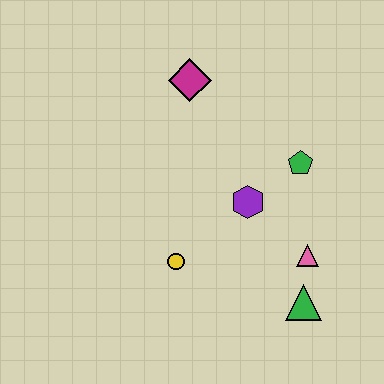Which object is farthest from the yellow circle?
The magenta diamond is farthest from the yellow circle.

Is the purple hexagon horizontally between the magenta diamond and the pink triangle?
Yes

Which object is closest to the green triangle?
The pink triangle is closest to the green triangle.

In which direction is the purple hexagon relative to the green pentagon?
The purple hexagon is to the left of the green pentagon.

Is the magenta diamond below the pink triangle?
No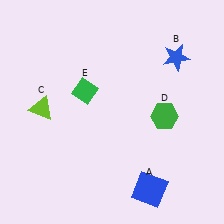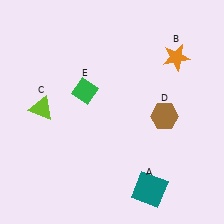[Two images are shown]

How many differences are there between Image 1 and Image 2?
There are 3 differences between the two images.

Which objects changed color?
A changed from blue to teal. B changed from blue to orange. D changed from green to brown.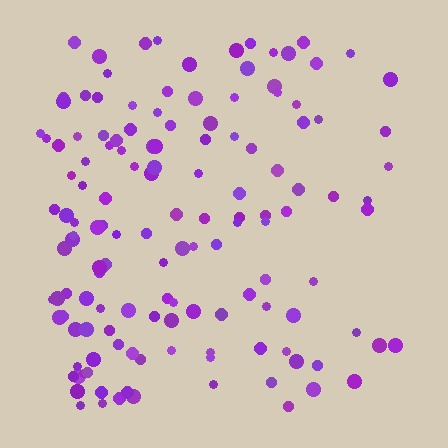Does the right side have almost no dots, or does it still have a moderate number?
Still a moderate number, just noticeably fewer than the left.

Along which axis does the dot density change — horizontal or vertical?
Horizontal.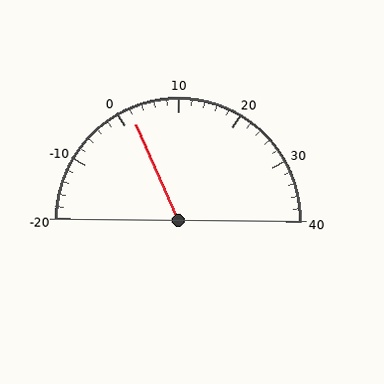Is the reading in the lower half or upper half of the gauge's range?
The reading is in the lower half of the range (-20 to 40).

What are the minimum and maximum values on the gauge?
The gauge ranges from -20 to 40.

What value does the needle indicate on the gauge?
The needle indicates approximately 2.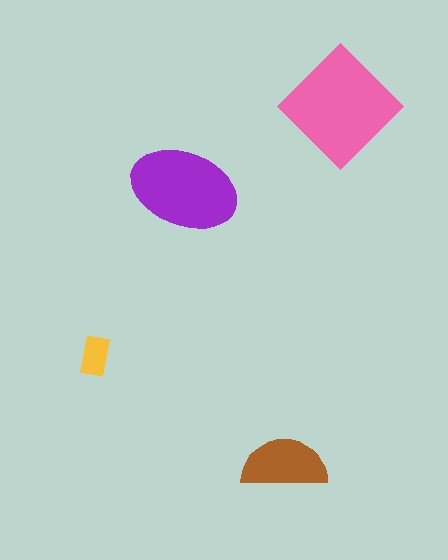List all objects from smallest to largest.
The yellow rectangle, the brown semicircle, the purple ellipse, the pink diamond.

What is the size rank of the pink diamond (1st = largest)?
1st.